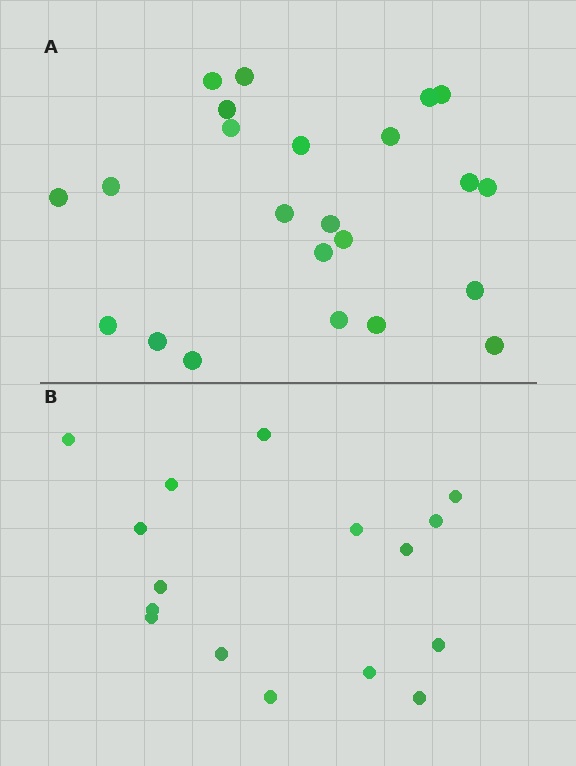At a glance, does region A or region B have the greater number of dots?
Region A (the top region) has more dots.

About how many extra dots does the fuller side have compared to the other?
Region A has roughly 8 or so more dots than region B.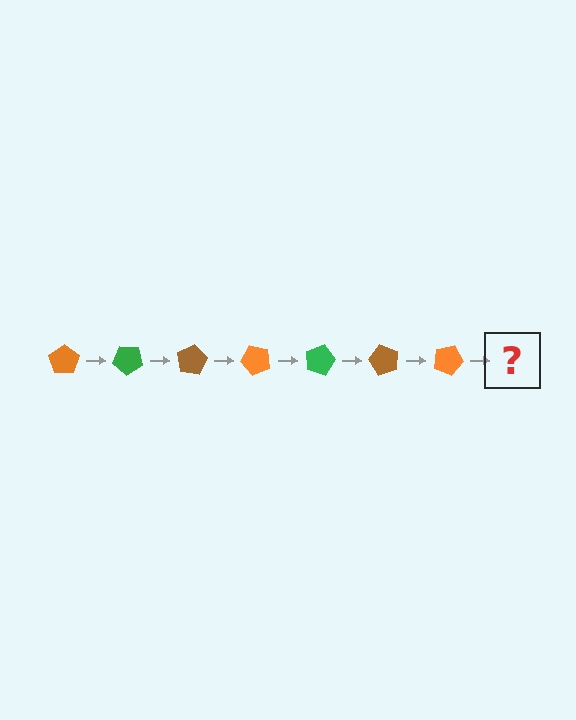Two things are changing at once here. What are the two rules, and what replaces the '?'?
The two rules are that it rotates 40 degrees each step and the color cycles through orange, green, and brown. The '?' should be a green pentagon, rotated 280 degrees from the start.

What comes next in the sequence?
The next element should be a green pentagon, rotated 280 degrees from the start.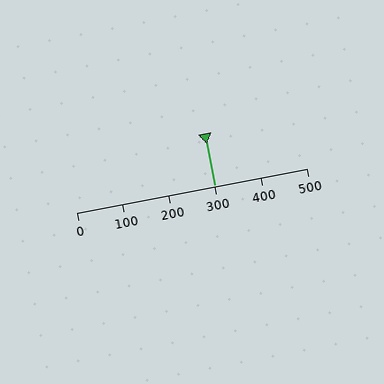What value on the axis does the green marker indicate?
The marker indicates approximately 300.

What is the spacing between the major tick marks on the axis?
The major ticks are spaced 100 apart.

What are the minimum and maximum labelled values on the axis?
The axis runs from 0 to 500.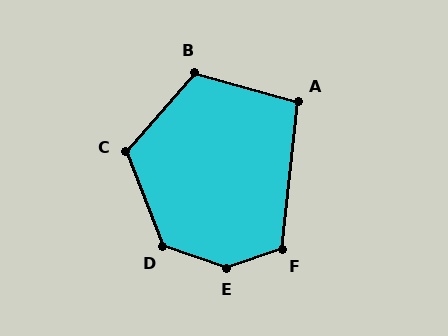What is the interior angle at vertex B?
Approximately 116 degrees (obtuse).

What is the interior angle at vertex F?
Approximately 115 degrees (obtuse).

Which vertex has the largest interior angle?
E, at approximately 143 degrees.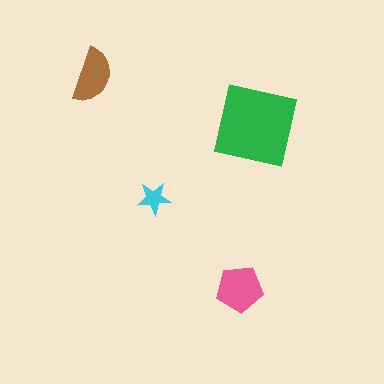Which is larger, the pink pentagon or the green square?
The green square.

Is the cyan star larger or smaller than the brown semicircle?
Smaller.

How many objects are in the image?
There are 4 objects in the image.